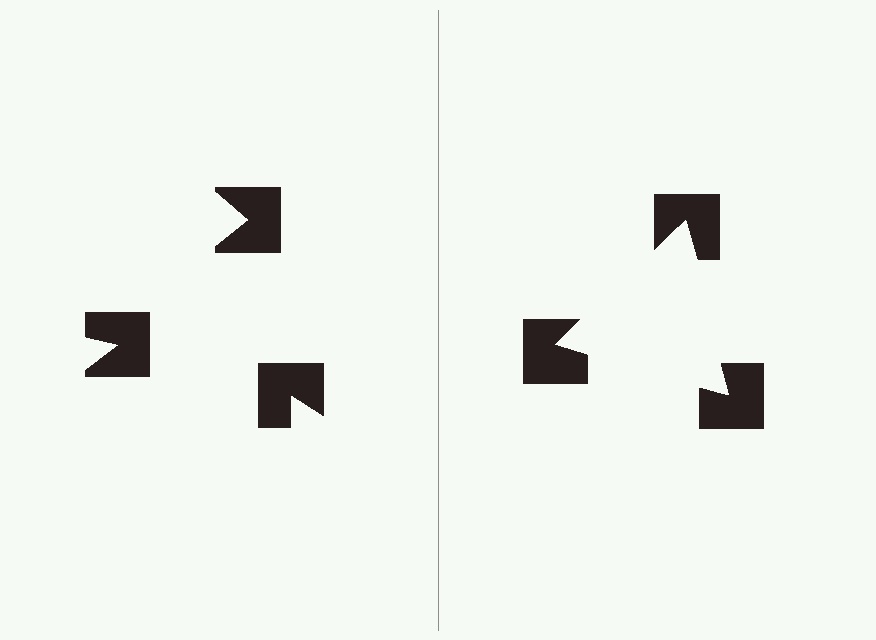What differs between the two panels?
The notched squares are positioned identically on both sides; only the wedge orientations differ. On the right they align to a triangle; on the left they are misaligned.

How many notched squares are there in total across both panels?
6 — 3 on each side.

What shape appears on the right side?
An illusory triangle.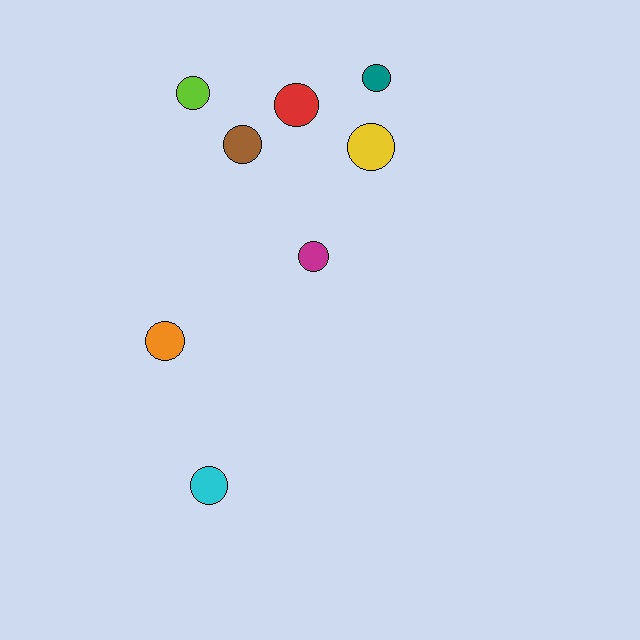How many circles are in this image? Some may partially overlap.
There are 8 circles.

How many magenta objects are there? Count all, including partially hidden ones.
There is 1 magenta object.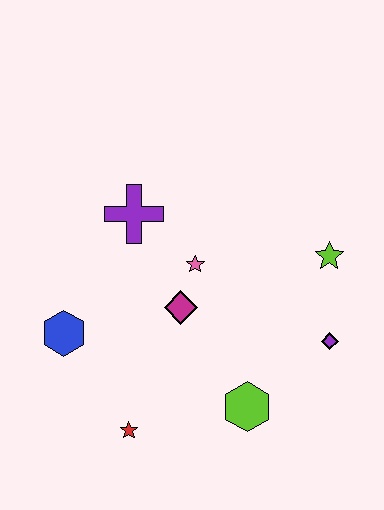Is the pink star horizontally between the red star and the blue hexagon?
No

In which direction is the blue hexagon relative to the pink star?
The blue hexagon is to the left of the pink star.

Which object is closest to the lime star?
The purple diamond is closest to the lime star.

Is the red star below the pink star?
Yes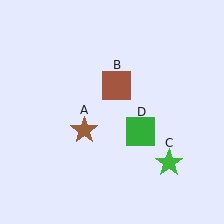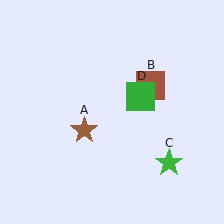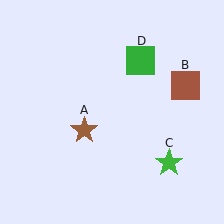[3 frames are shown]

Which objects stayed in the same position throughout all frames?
Brown star (object A) and green star (object C) remained stationary.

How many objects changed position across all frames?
2 objects changed position: brown square (object B), green square (object D).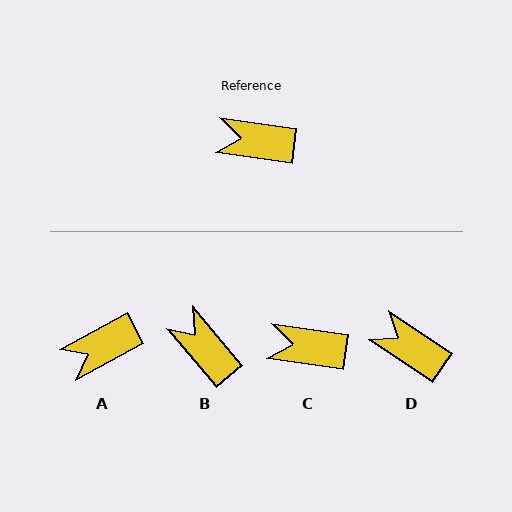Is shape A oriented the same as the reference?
No, it is off by about 37 degrees.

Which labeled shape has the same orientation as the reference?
C.